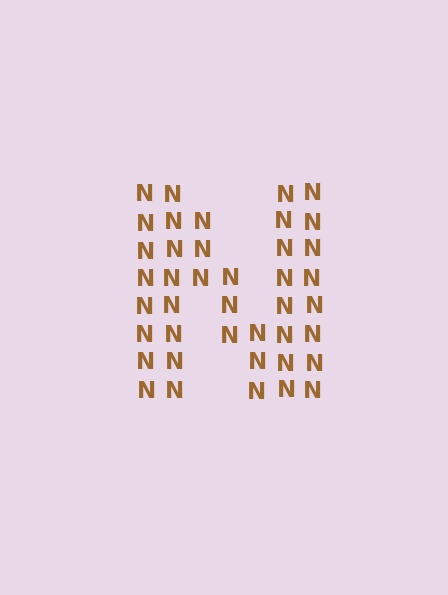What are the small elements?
The small elements are letter N's.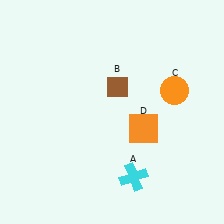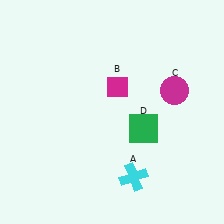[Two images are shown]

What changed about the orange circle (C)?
In Image 1, C is orange. In Image 2, it changed to magenta.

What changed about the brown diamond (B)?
In Image 1, B is brown. In Image 2, it changed to magenta.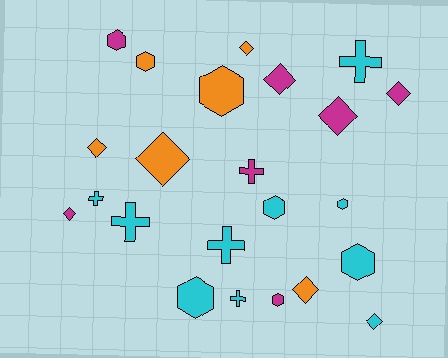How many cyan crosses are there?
There are 5 cyan crosses.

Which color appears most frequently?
Cyan, with 10 objects.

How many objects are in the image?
There are 23 objects.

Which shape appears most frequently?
Diamond, with 9 objects.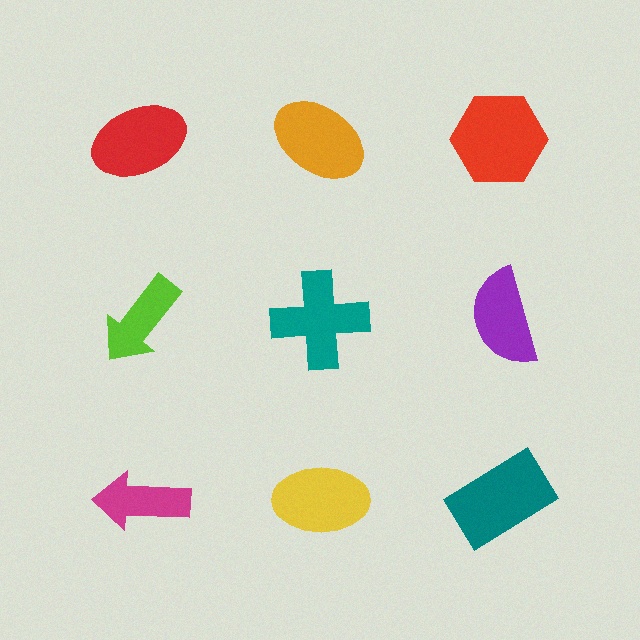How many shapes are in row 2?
3 shapes.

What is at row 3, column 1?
A magenta arrow.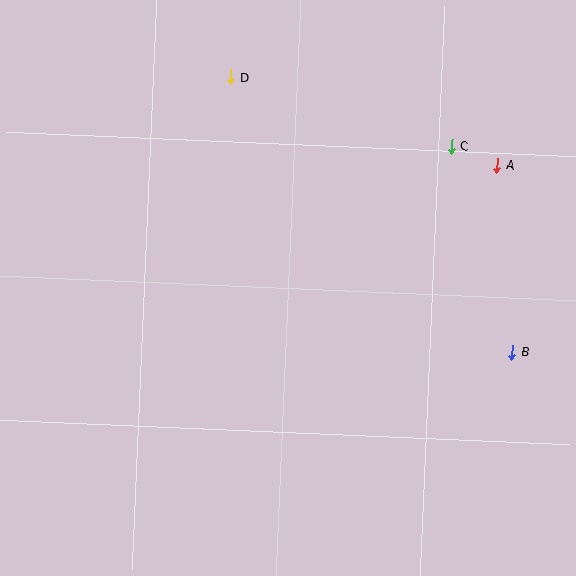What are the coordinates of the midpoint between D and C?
The midpoint between D and C is at (341, 112).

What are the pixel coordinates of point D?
Point D is at (231, 77).